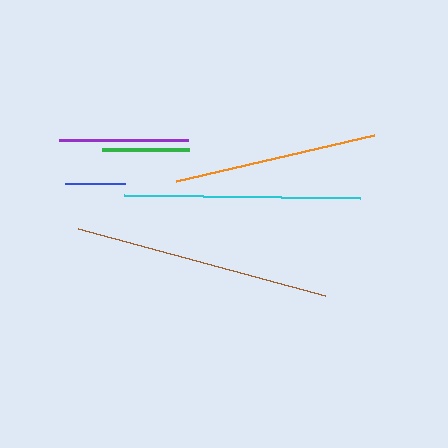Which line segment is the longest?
The brown line is the longest at approximately 256 pixels.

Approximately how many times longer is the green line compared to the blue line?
The green line is approximately 1.4 times the length of the blue line.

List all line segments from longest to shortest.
From longest to shortest: brown, cyan, orange, purple, green, blue.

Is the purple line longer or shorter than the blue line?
The purple line is longer than the blue line.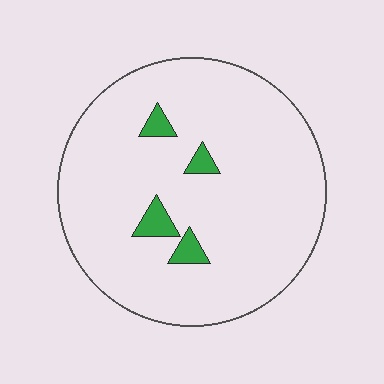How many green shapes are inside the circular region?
4.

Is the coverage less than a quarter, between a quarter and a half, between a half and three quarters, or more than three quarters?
Less than a quarter.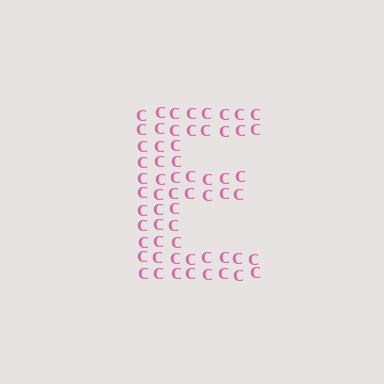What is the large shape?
The large shape is the letter E.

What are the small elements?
The small elements are letter C's.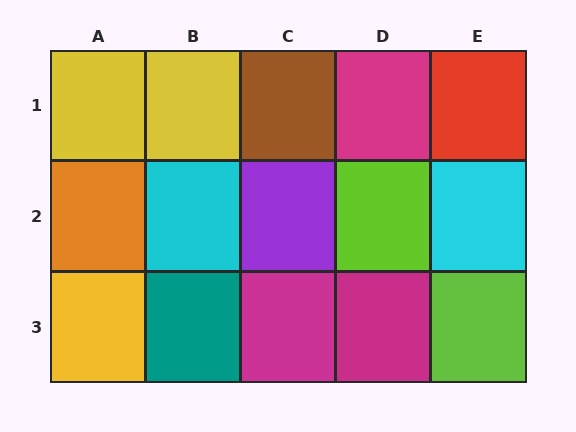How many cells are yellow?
3 cells are yellow.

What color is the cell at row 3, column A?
Yellow.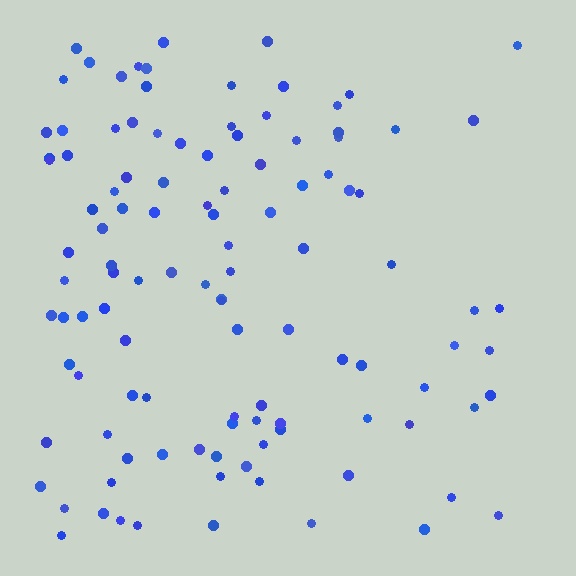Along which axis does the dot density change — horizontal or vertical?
Horizontal.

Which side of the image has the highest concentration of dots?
The left.